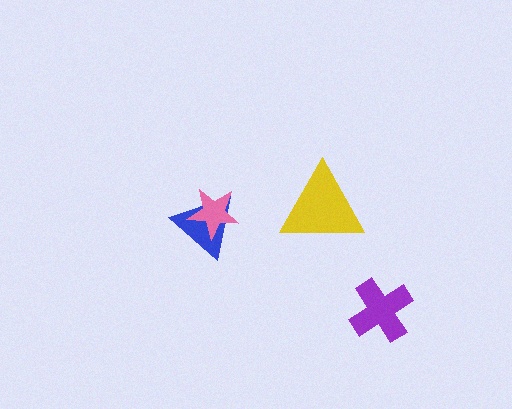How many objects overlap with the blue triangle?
1 object overlaps with the blue triangle.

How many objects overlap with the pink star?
1 object overlaps with the pink star.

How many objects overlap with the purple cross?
0 objects overlap with the purple cross.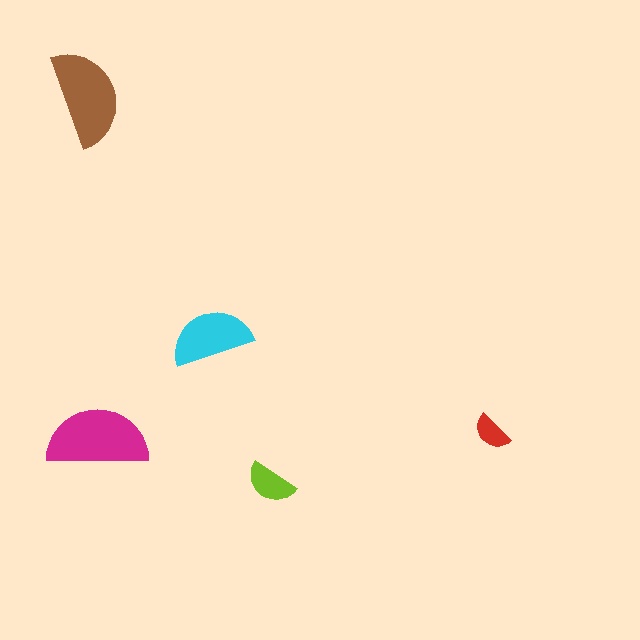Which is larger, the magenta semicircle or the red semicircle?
The magenta one.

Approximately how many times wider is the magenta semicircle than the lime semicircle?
About 2 times wider.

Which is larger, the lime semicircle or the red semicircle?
The lime one.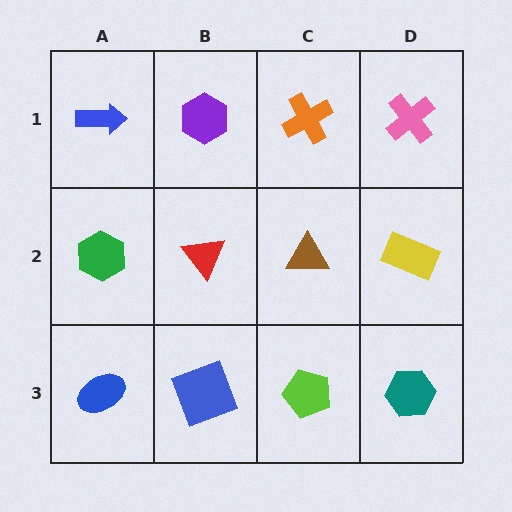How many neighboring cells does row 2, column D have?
3.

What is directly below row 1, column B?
A red triangle.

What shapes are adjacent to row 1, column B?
A red triangle (row 2, column B), a blue arrow (row 1, column A), an orange cross (row 1, column C).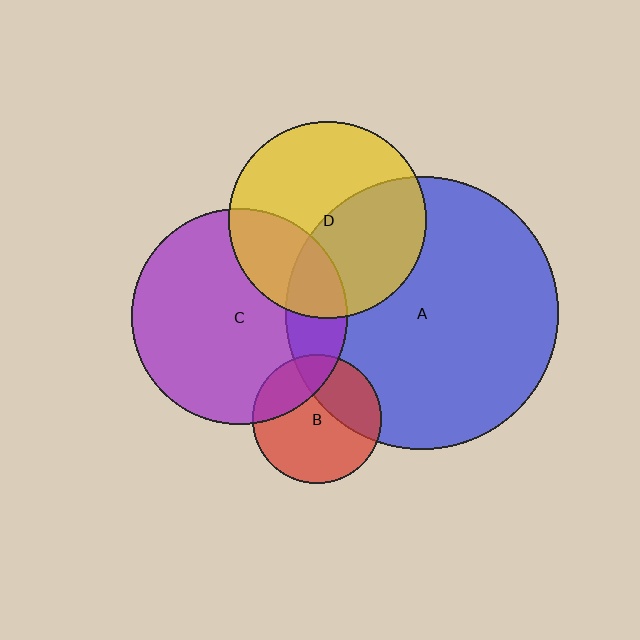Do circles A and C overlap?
Yes.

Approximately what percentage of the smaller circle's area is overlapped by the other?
Approximately 20%.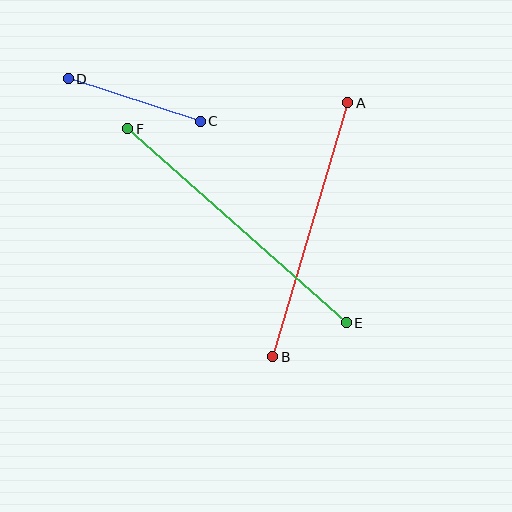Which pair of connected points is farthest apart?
Points E and F are farthest apart.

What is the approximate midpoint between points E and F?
The midpoint is at approximately (237, 226) pixels.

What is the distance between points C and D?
The distance is approximately 138 pixels.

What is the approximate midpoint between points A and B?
The midpoint is at approximately (310, 230) pixels.